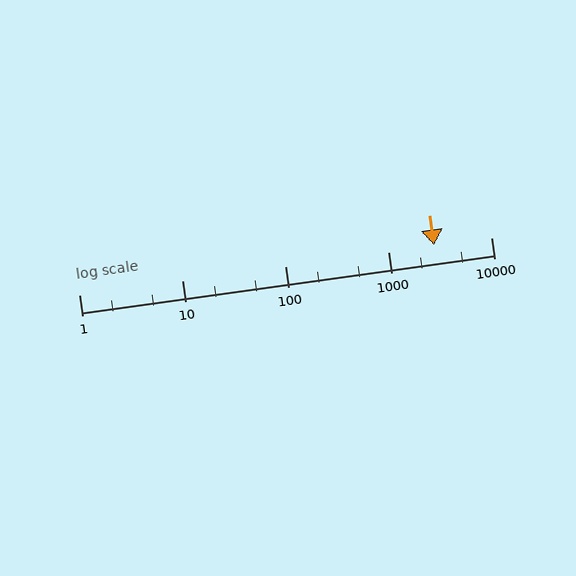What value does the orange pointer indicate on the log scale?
The pointer indicates approximately 2800.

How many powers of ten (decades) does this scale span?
The scale spans 4 decades, from 1 to 10000.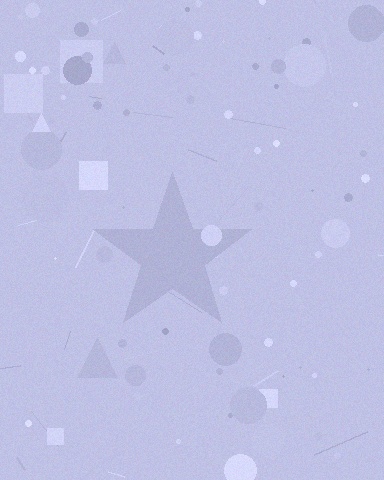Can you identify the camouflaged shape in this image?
The camouflaged shape is a star.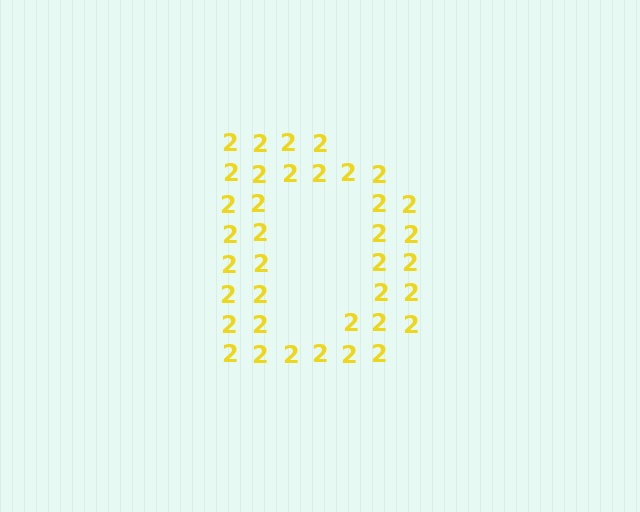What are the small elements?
The small elements are digit 2's.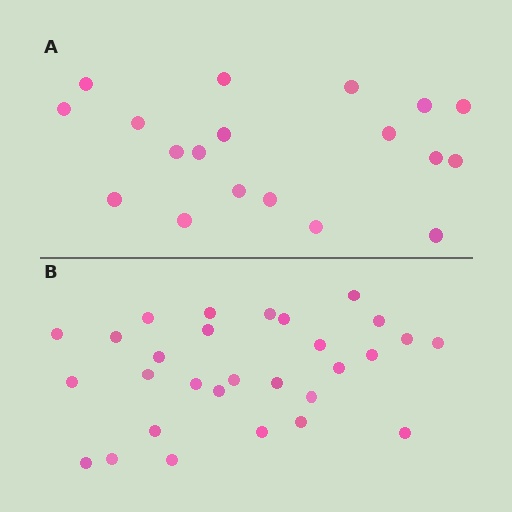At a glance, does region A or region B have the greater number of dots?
Region B (the bottom region) has more dots.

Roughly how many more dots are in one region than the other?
Region B has roughly 10 or so more dots than region A.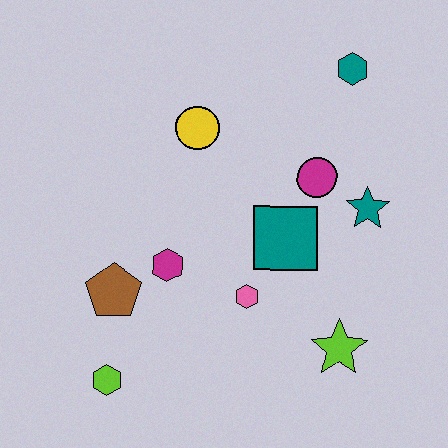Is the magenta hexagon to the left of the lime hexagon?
No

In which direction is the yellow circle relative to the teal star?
The yellow circle is to the left of the teal star.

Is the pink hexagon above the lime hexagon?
Yes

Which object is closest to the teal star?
The magenta circle is closest to the teal star.